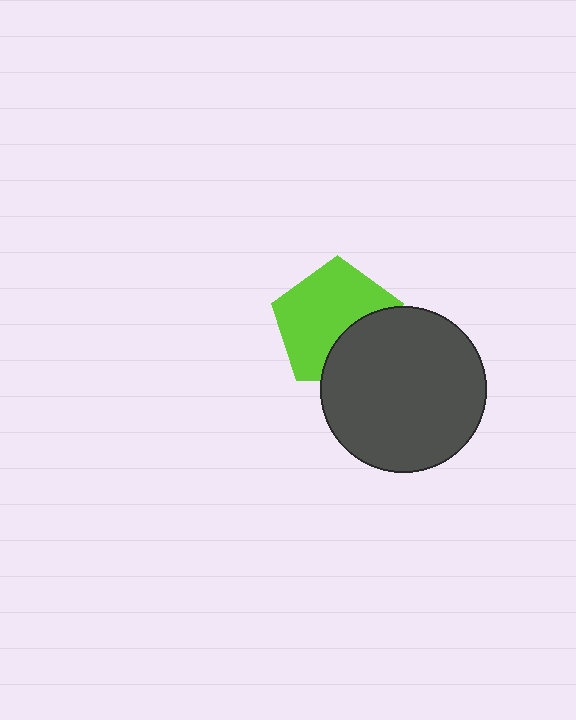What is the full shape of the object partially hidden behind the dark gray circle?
The partially hidden object is a lime pentagon.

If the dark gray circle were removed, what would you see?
You would see the complete lime pentagon.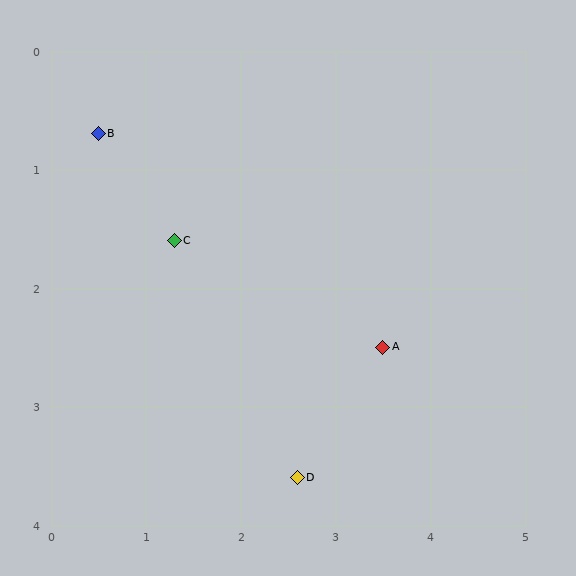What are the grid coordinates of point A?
Point A is at approximately (3.5, 2.5).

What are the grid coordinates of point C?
Point C is at approximately (1.3, 1.6).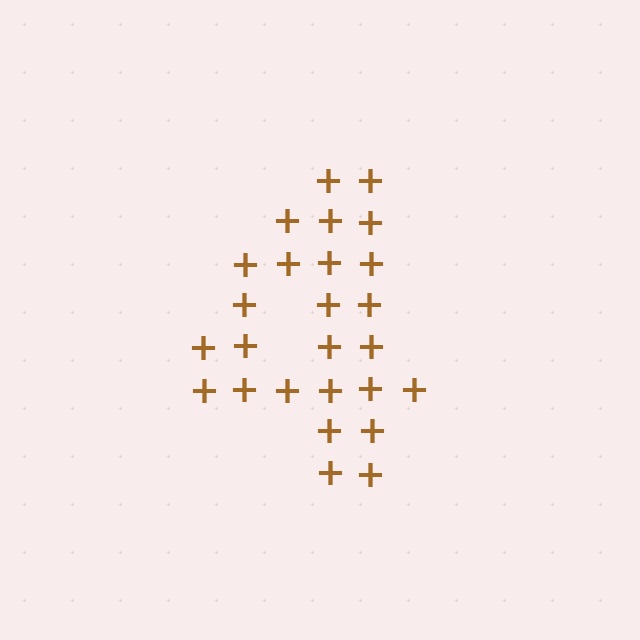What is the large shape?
The large shape is the digit 4.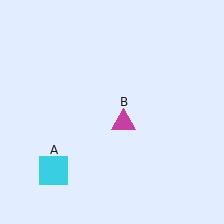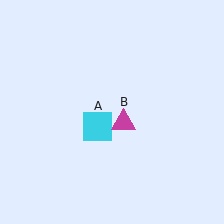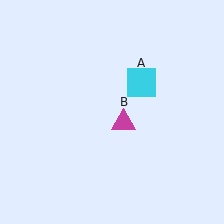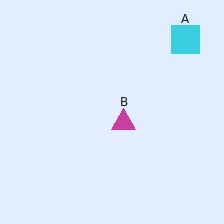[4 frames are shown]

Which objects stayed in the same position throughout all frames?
Magenta triangle (object B) remained stationary.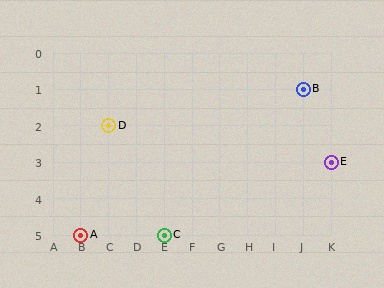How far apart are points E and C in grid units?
Points E and C are 6 columns and 2 rows apart (about 6.3 grid units diagonally).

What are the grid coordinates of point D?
Point D is at grid coordinates (C, 2).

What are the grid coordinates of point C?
Point C is at grid coordinates (E, 5).